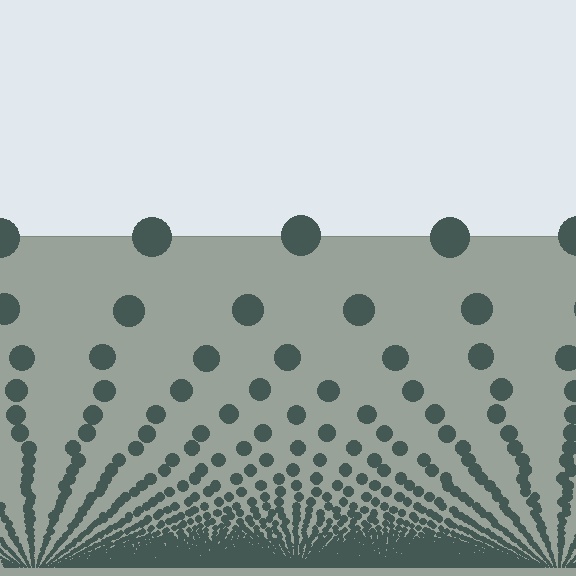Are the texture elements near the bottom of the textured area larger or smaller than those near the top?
Smaller. The gradient is inverted — elements near the bottom are smaller and denser.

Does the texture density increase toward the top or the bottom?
Density increases toward the bottom.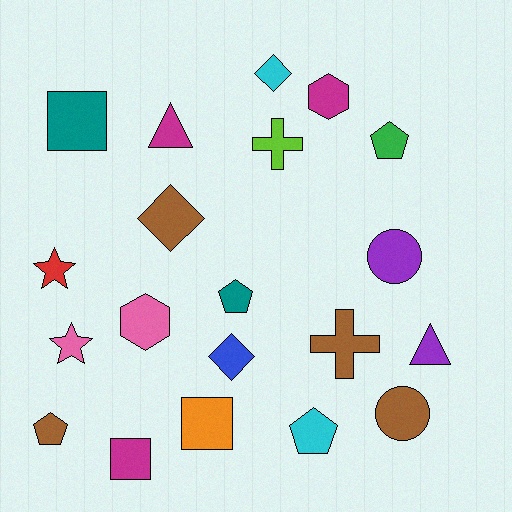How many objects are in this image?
There are 20 objects.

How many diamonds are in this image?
There are 3 diamonds.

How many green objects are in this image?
There is 1 green object.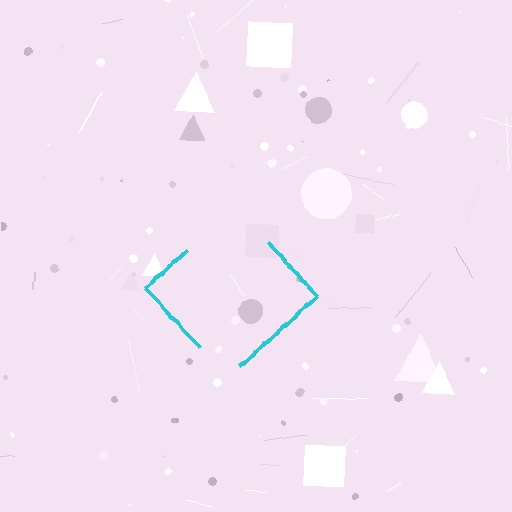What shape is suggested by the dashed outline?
The dashed outline suggests a diamond.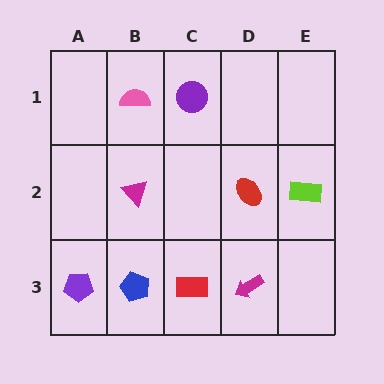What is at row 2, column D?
A red ellipse.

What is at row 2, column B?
A magenta triangle.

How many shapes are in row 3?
4 shapes.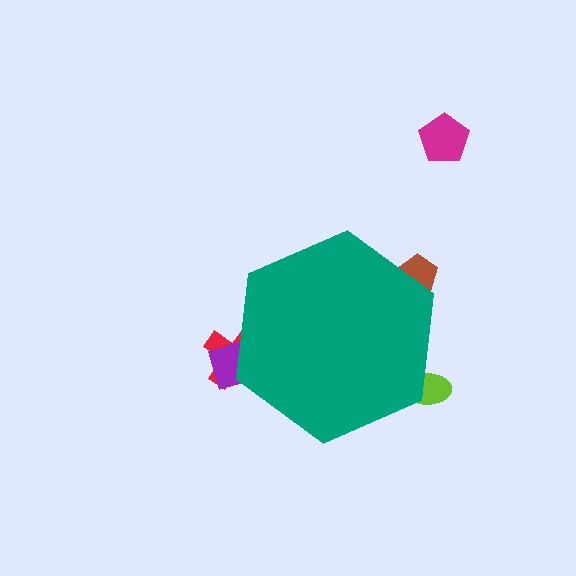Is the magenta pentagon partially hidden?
No, the magenta pentagon is fully visible.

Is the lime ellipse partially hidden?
Yes, the lime ellipse is partially hidden behind the teal hexagon.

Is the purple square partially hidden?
Yes, the purple square is partially hidden behind the teal hexagon.